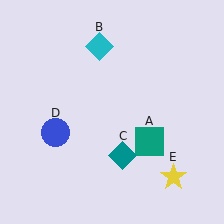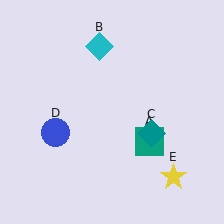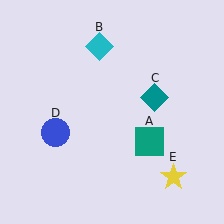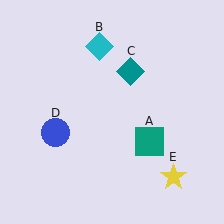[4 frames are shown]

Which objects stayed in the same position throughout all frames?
Teal square (object A) and cyan diamond (object B) and blue circle (object D) and yellow star (object E) remained stationary.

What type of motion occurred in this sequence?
The teal diamond (object C) rotated counterclockwise around the center of the scene.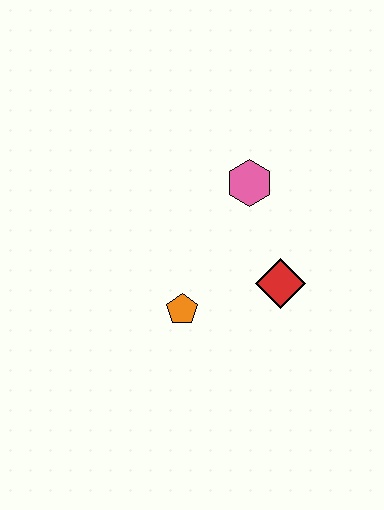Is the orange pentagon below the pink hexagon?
Yes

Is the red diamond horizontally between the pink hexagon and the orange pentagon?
No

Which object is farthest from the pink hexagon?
The orange pentagon is farthest from the pink hexagon.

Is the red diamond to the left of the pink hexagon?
No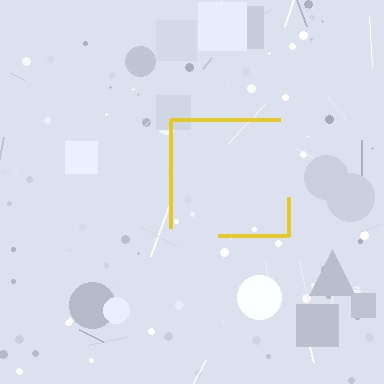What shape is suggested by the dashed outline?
The dashed outline suggests a square.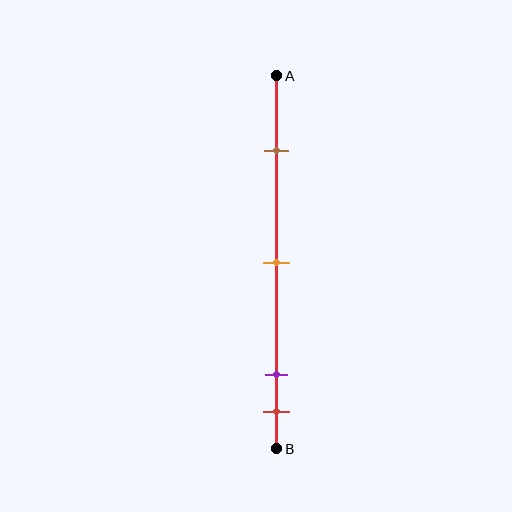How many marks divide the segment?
There are 4 marks dividing the segment.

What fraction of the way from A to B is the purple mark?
The purple mark is approximately 80% (0.8) of the way from A to B.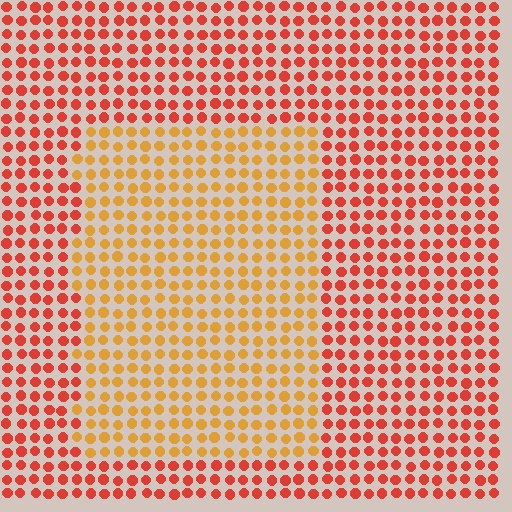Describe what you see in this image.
The image is filled with small red elements in a uniform arrangement. A rectangle-shaped region is visible where the elements are tinted to a slightly different hue, forming a subtle color boundary.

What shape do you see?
I see a rectangle.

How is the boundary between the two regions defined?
The boundary is defined purely by a slight shift in hue (about 35 degrees). Spacing, size, and orientation are identical on both sides.